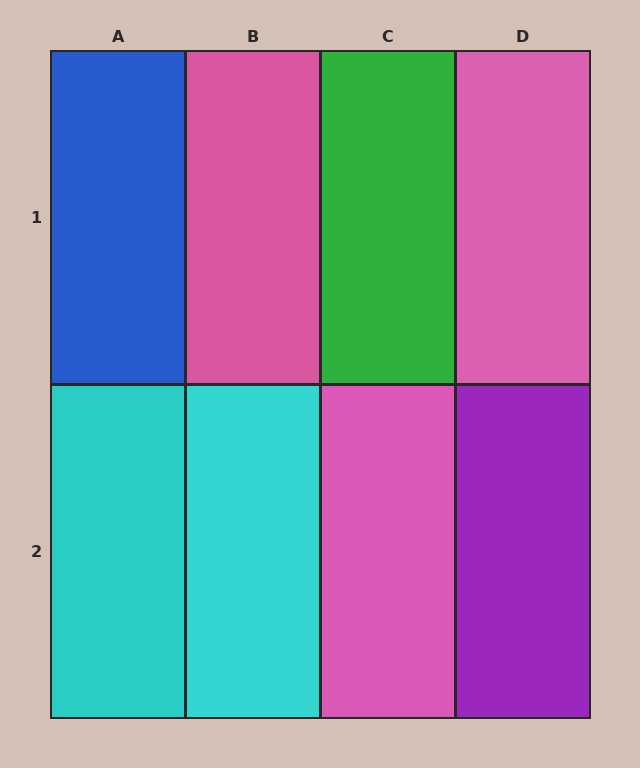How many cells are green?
1 cell is green.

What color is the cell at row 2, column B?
Cyan.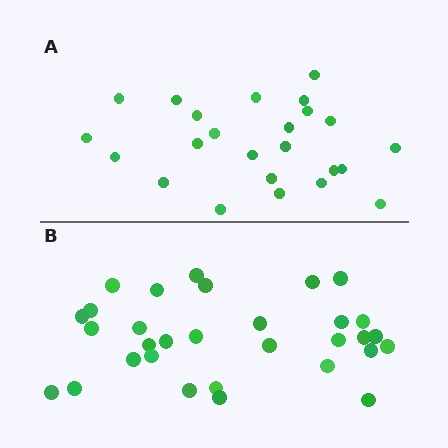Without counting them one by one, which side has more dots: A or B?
Region B (the bottom region) has more dots.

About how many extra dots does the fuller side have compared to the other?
Region B has roughly 8 or so more dots than region A.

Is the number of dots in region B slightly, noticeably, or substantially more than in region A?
Region B has noticeably more, but not dramatically so. The ratio is roughly 1.3 to 1.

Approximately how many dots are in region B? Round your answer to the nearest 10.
About 30 dots. (The exact count is 31, which rounds to 30.)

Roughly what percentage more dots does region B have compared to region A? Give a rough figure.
About 30% more.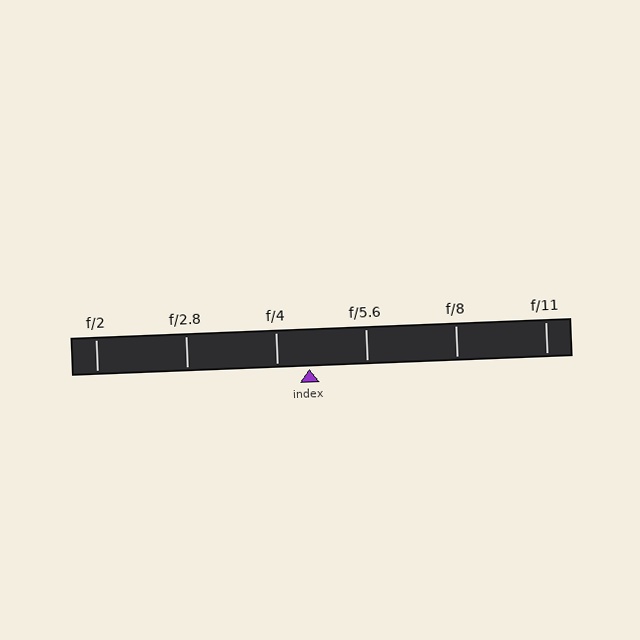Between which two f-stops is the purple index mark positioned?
The index mark is between f/4 and f/5.6.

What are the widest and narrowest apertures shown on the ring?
The widest aperture shown is f/2 and the narrowest is f/11.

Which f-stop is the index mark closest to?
The index mark is closest to f/4.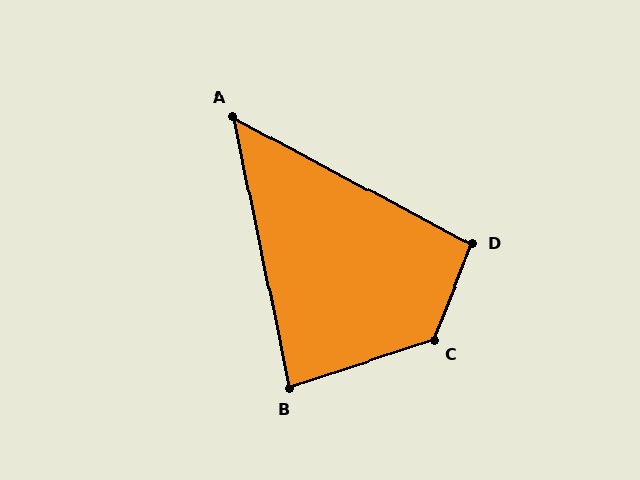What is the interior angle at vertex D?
Approximately 97 degrees (obtuse).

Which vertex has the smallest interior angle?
A, at approximately 50 degrees.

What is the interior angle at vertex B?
Approximately 83 degrees (acute).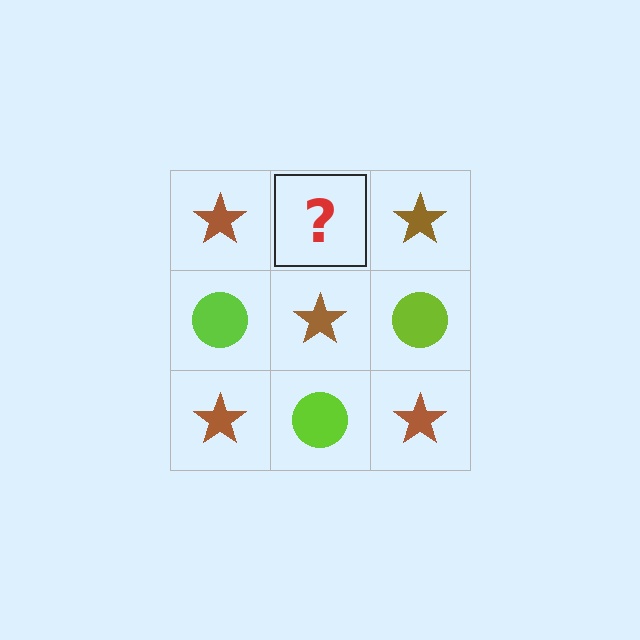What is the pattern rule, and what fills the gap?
The rule is that it alternates brown star and lime circle in a checkerboard pattern. The gap should be filled with a lime circle.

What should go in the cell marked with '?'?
The missing cell should contain a lime circle.